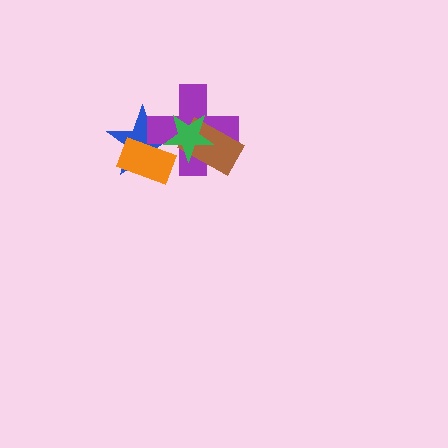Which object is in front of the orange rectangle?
The purple cross is in front of the orange rectangle.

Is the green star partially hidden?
No, no other shape covers it.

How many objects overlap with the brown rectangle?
2 objects overlap with the brown rectangle.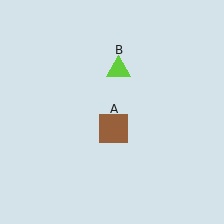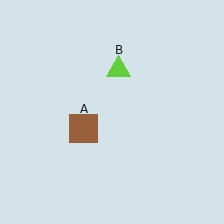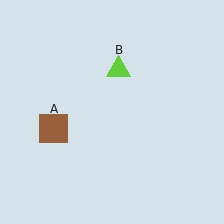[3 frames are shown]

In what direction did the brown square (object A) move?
The brown square (object A) moved left.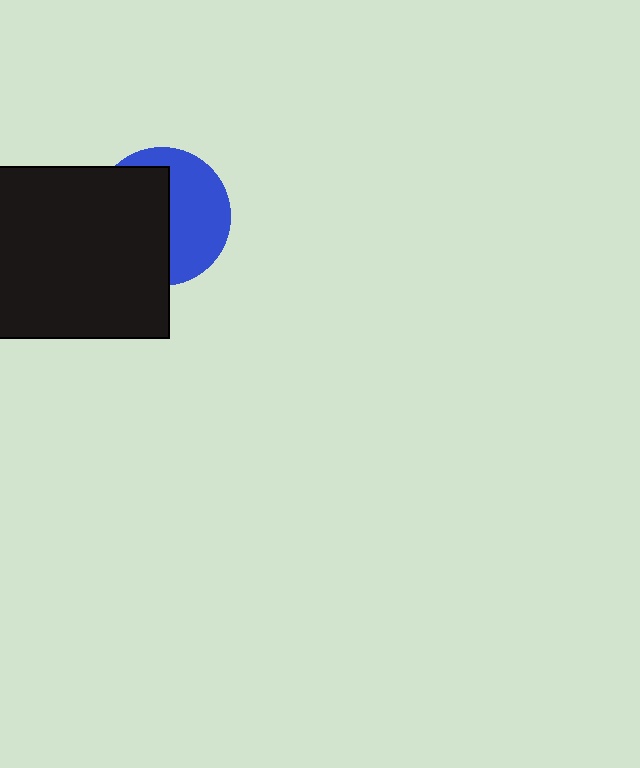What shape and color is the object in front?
The object in front is a black square.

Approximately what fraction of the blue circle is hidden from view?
Roughly 52% of the blue circle is hidden behind the black square.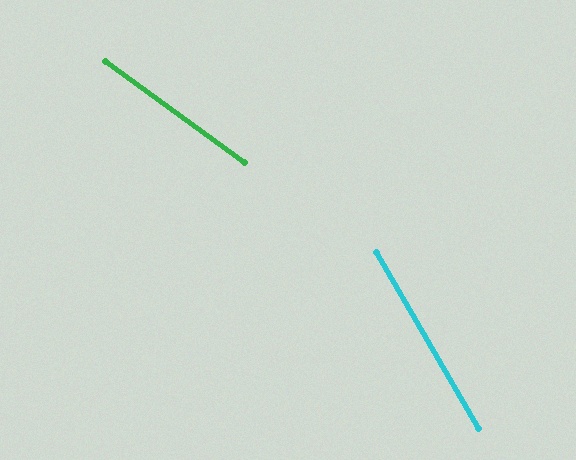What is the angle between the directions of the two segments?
Approximately 24 degrees.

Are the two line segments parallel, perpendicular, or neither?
Neither parallel nor perpendicular — they differ by about 24°.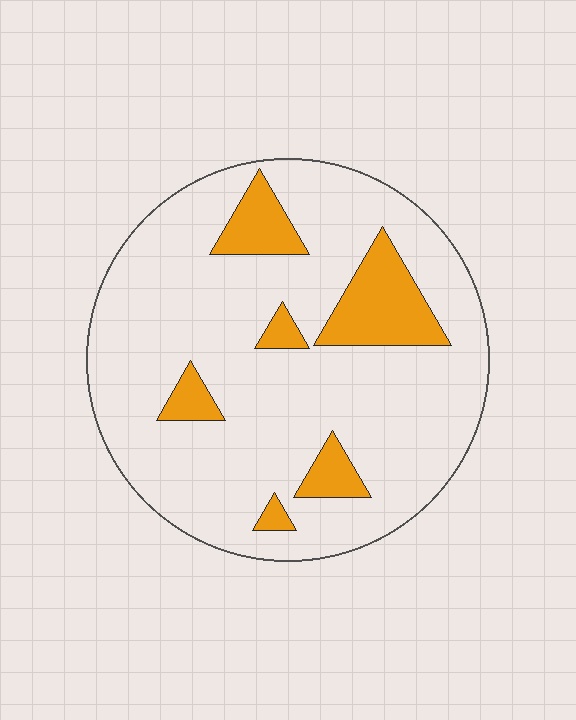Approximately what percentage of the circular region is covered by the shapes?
Approximately 15%.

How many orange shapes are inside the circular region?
6.